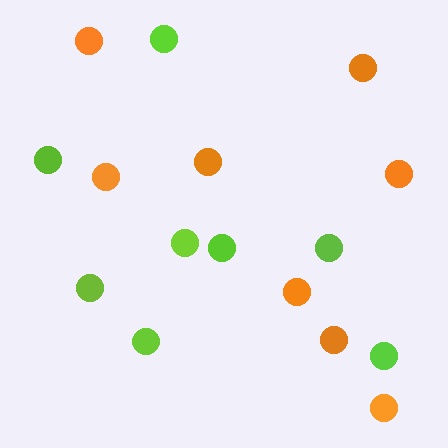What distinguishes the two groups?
There are 2 groups: one group of orange circles (8) and one group of lime circles (8).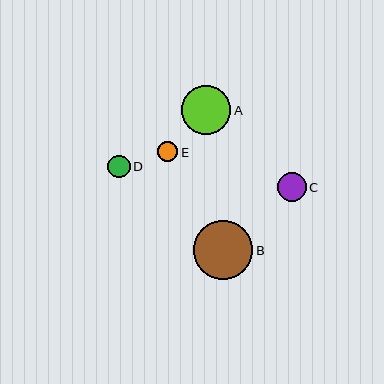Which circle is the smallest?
Circle E is the smallest with a size of approximately 20 pixels.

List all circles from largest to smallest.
From largest to smallest: B, A, C, D, E.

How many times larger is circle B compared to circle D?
Circle B is approximately 2.6 times the size of circle D.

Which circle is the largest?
Circle B is the largest with a size of approximately 59 pixels.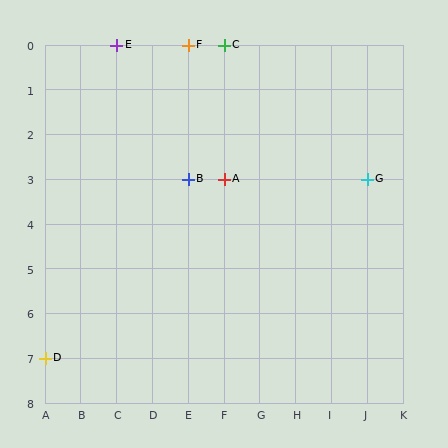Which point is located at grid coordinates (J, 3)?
Point G is at (J, 3).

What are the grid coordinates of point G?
Point G is at grid coordinates (J, 3).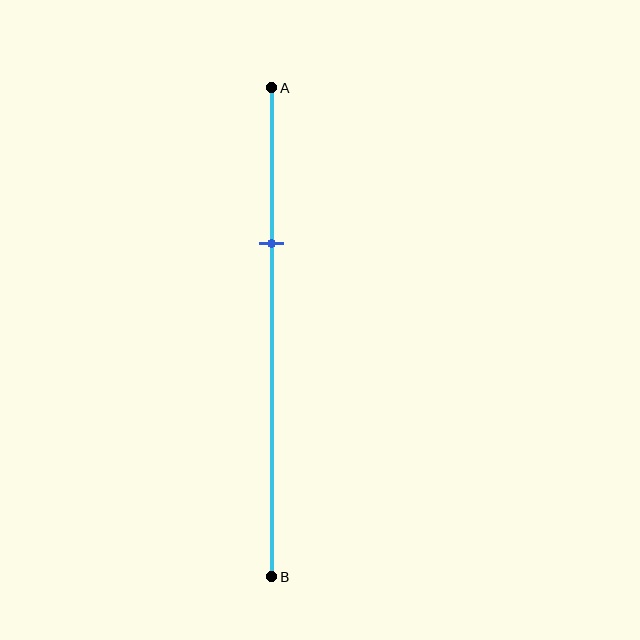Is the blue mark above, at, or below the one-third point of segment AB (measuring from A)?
The blue mark is approximately at the one-third point of segment AB.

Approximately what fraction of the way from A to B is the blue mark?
The blue mark is approximately 30% of the way from A to B.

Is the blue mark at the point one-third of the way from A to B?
Yes, the mark is approximately at the one-third point.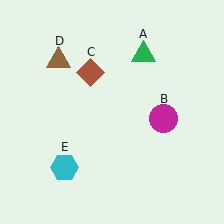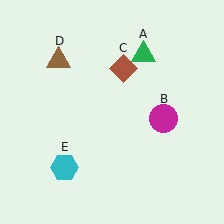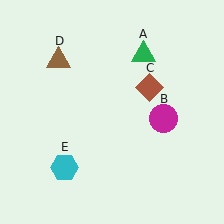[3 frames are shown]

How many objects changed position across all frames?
1 object changed position: brown diamond (object C).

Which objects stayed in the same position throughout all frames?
Green triangle (object A) and magenta circle (object B) and brown triangle (object D) and cyan hexagon (object E) remained stationary.